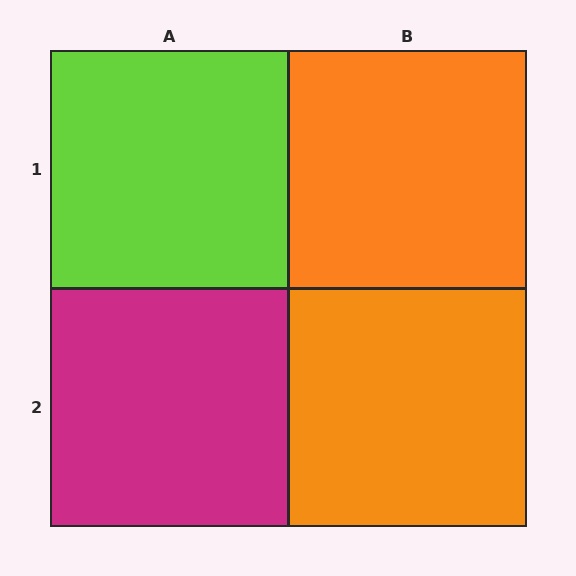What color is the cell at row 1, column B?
Orange.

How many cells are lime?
1 cell is lime.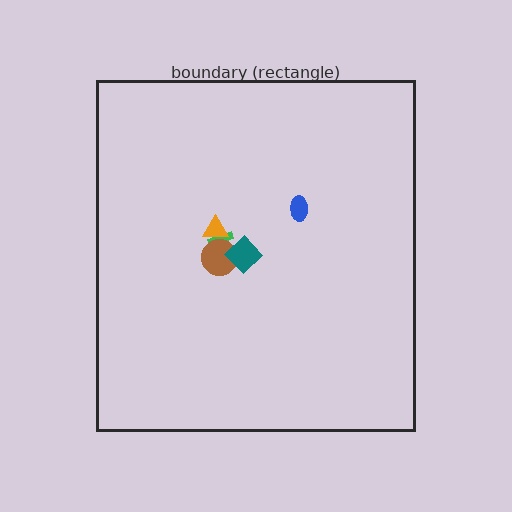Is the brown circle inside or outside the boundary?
Inside.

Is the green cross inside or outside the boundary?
Inside.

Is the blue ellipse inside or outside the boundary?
Inside.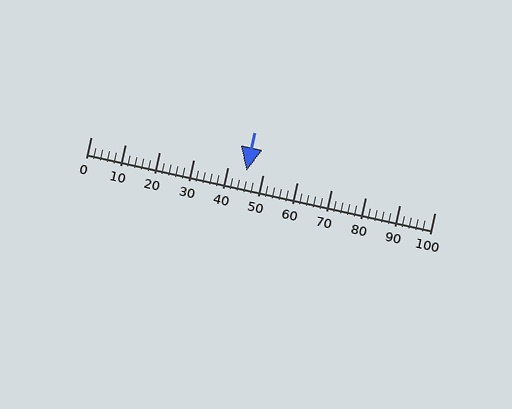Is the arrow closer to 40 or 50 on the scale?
The arrow is closer to 50.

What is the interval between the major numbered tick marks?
The major tick marks are spaced 10 units apart.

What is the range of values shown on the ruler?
The ruler shows values from 0 to 100.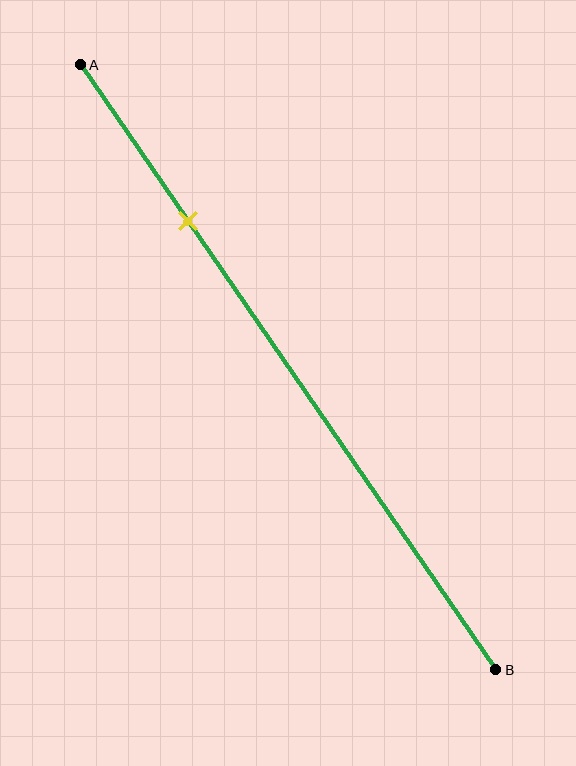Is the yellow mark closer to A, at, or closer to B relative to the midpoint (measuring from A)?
The yellow mark is closer to point A than the midpoint of segment AB.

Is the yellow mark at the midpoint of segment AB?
No, the mark is at about 25% from A, not at the 50% midpoint.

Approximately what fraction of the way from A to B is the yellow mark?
The yellow mark is approximately 25% of the way from A to B.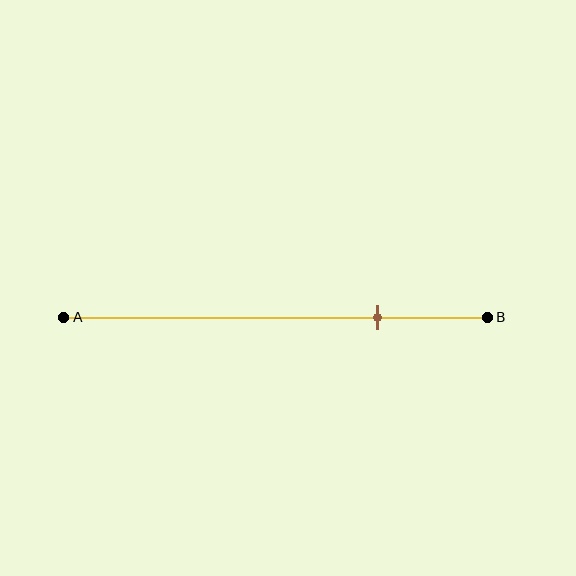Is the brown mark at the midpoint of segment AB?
No, the mark is at about 75% from A, not at the 50% midpoint.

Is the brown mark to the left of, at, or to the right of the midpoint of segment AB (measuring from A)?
The brown mark is to the right of the midpoint of segment AB.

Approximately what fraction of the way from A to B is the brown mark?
The brown mark is approximately 75% of the way from A to B.